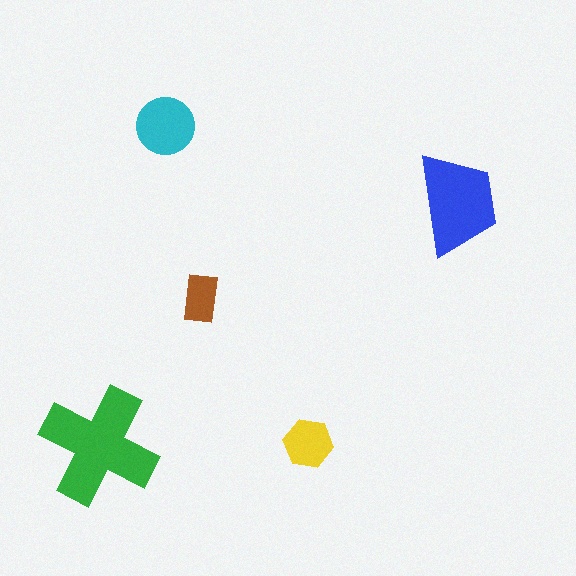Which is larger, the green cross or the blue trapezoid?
The green cross.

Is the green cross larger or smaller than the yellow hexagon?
Larger.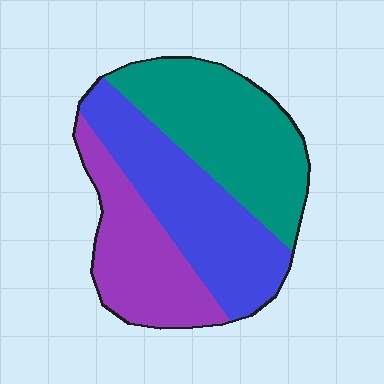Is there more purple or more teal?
Teal.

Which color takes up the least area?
Purple, at roughly 25%.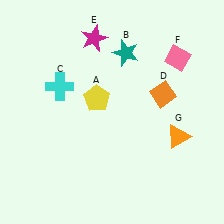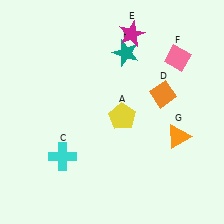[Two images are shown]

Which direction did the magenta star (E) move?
The magenta star (E) moved right.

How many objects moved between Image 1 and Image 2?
3 objects moved between the two images.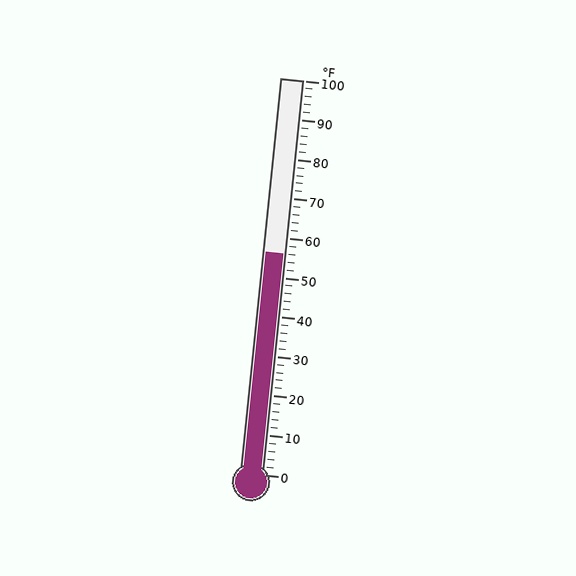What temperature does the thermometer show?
The thermometer shows approximately 56°F.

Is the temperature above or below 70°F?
The temperature is below 70°F.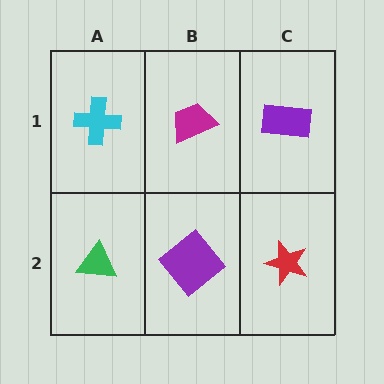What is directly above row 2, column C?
A purple rectangle.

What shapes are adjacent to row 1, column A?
A green triangle (row 2, column A), a magenta trapezoid (row 1, column B).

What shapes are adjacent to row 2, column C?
A purple rectangle (row 1, column C), a purple diamond (row 2, column B).